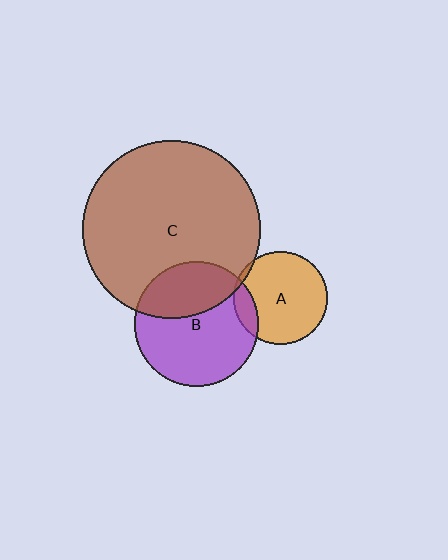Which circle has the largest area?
Circle C (brown).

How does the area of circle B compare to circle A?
Approximately 1.8 times.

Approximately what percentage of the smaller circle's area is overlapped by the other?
Approximately 15%.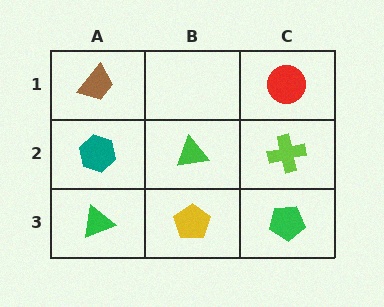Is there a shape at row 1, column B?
No, that cell is empty.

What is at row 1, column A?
A brown trapezoid.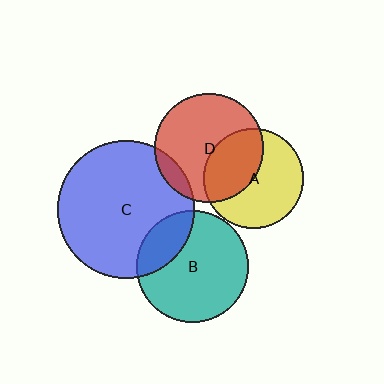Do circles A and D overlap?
Yes.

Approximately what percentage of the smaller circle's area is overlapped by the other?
Approximately 40%.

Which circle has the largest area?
Circle C (blue).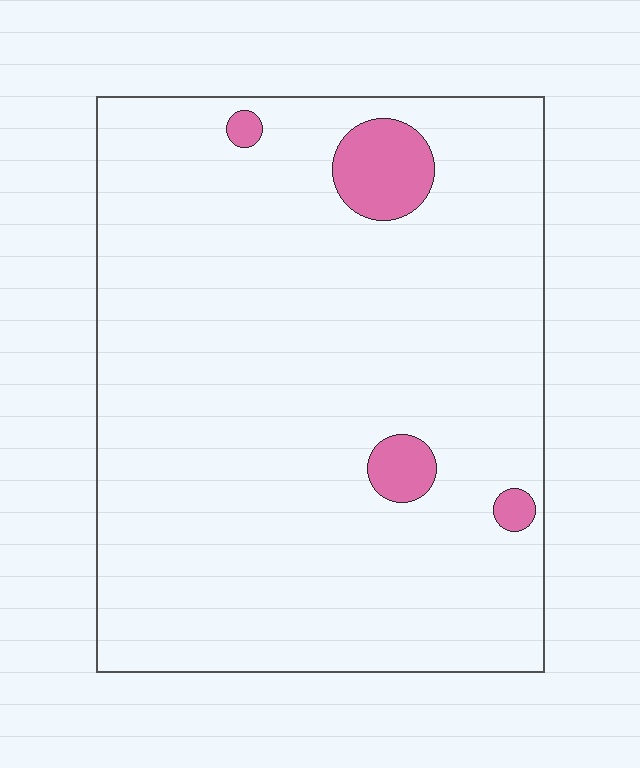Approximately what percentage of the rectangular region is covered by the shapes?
Approximately 5%.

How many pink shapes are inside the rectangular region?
4.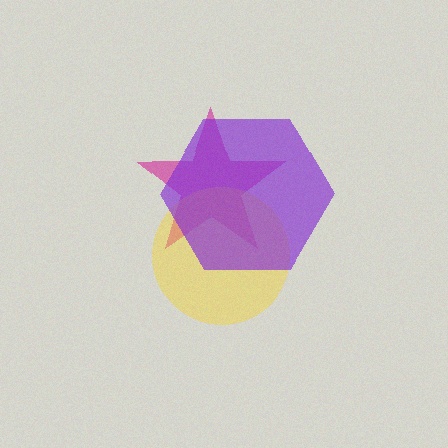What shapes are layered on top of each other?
The layered shapes are: a magenta star, a yellow circle, a purple hexagon.